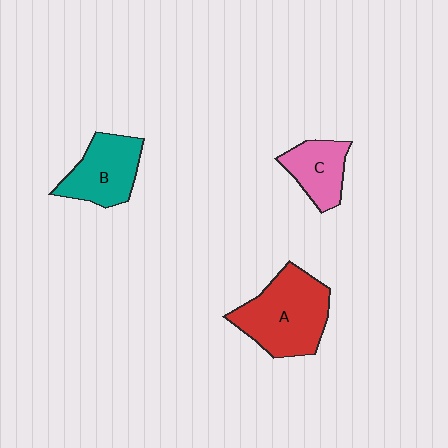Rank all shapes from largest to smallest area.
From largest to smallest: A (red), B (teal), C (pink).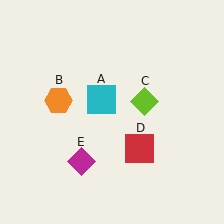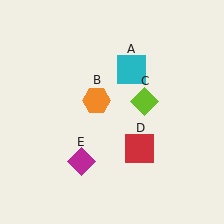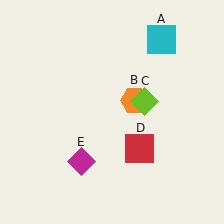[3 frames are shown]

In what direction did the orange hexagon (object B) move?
The orange hexagon (object B) moved right.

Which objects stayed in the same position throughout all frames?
Lime diamond (object C) and red square (object D) and magenta diamond (object E) remained stationary.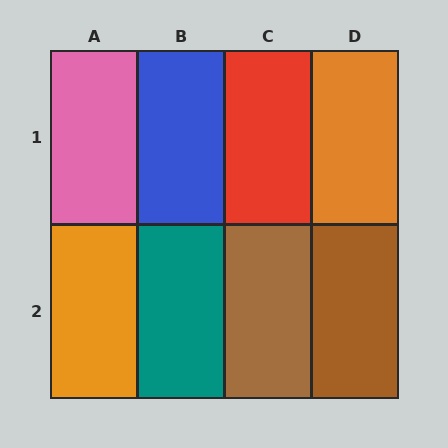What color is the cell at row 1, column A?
Pink.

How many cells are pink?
1 cell is pink.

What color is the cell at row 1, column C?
Red.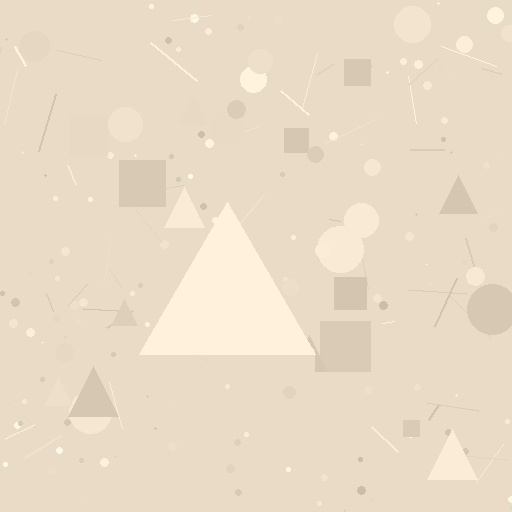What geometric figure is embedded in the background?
A triangle is embedded in the background.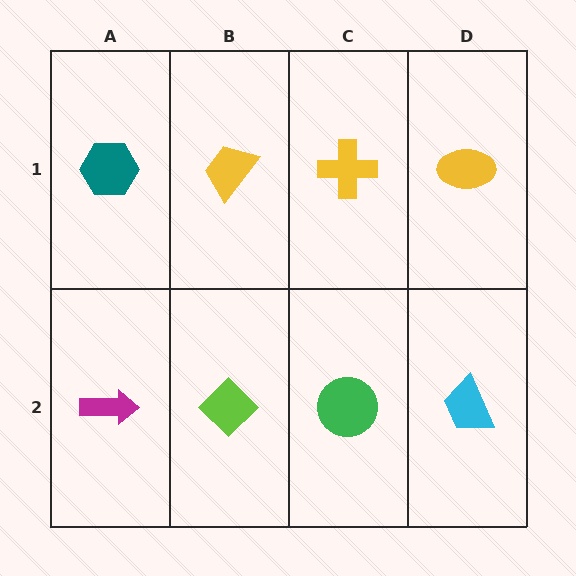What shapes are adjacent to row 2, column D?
A yellow ellipse (row 1, column D), a green circle (row 2, column C).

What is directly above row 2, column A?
A teal hexagon.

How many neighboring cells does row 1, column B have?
3.